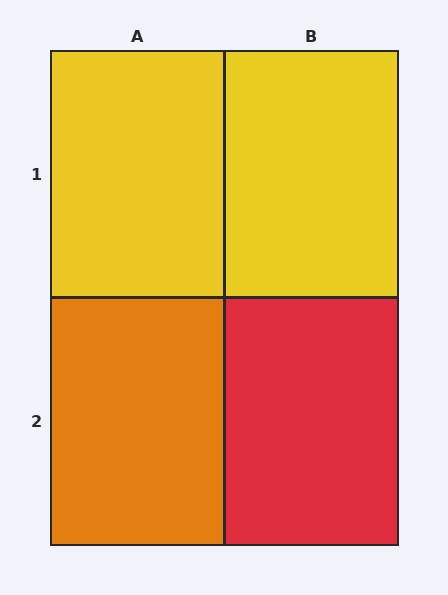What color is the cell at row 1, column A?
Yellow.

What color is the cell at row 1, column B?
Yellow.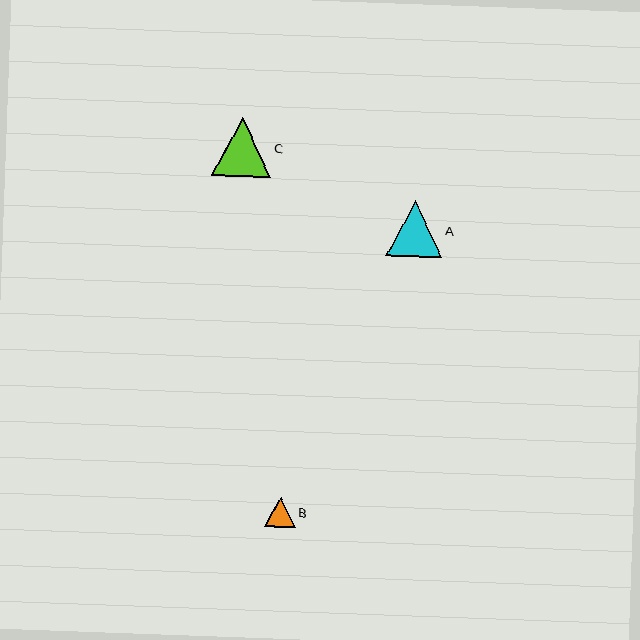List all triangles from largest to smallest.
From largest to smallest: C, A, B.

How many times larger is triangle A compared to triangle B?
Triangle A is approximately 1.8 times the size of triangle B.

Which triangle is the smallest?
Triangle B is the smallest with a size of approximately 30 pixels.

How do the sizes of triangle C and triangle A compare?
Triangle C and triangle A are approximately the same size.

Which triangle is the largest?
Triangle C is the largest with a size of approximately 59 pixels.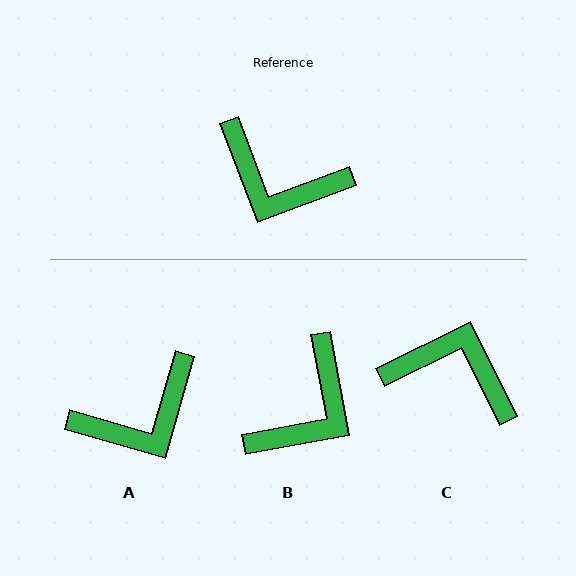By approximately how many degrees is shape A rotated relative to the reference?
Approximately 54 degrees counter-clockwise.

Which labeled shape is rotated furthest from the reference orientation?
C, about 174 degrees away.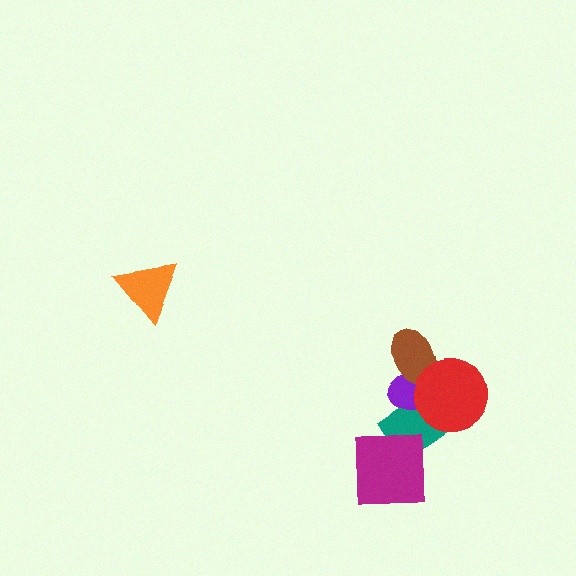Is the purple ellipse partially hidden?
Yes, it is partially covered by another shape.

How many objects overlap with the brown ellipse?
2 objects overlap with the brown ellipse.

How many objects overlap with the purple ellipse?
3 objects overlap with the purple ellipse.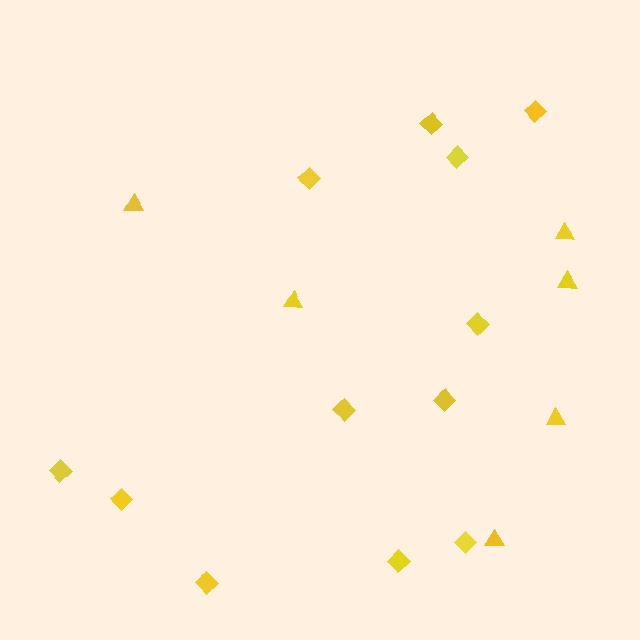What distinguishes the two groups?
There are 2 groups: one group of triangles (6) and one group of diamonds (12).